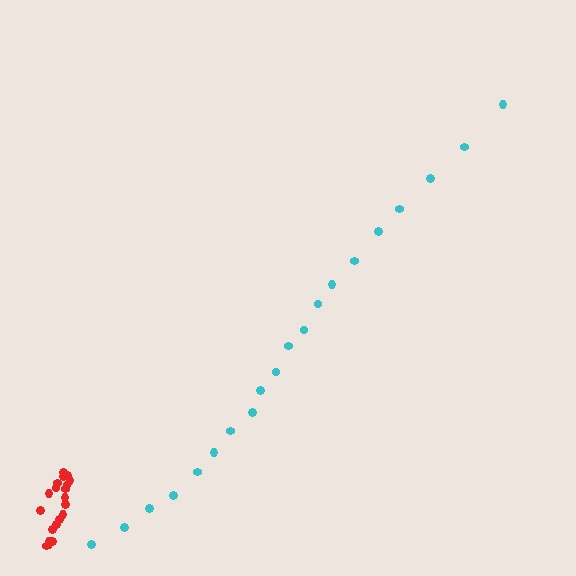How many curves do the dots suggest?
There are 2 distinct paths.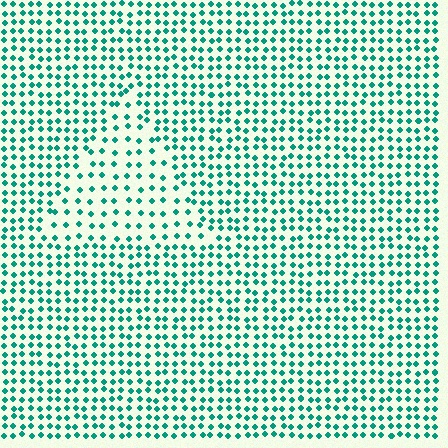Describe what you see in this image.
The image contains small teal elements arranged at two different densities. A triangle-shaped region is visible where the elements are less densely packed than the surrounding area.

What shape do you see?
I see a triangle.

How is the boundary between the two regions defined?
The boundary is defined by a change in element density (approximately 1.8x ratio). All elements are the same color, size, and shape.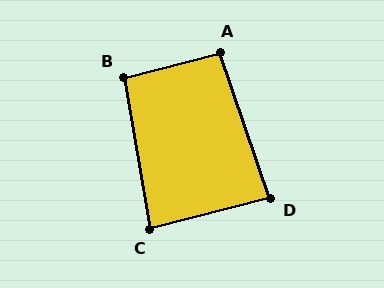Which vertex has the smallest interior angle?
C, at approximately 85 degrees.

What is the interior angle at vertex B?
Approximately 95 degrees (approximately right).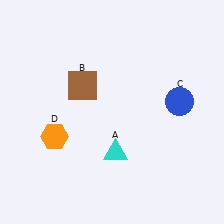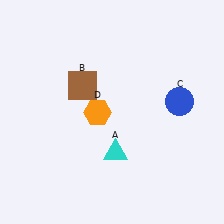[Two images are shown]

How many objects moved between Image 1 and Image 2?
1 object moved between the two images.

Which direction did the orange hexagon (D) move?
The orange hexagon (D) moved right.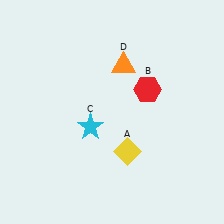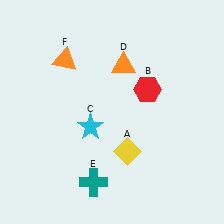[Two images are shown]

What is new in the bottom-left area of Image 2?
A teal cross (E) was added in the bottom-left area of Image 2.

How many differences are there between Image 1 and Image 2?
There are 2 differences between the two images.